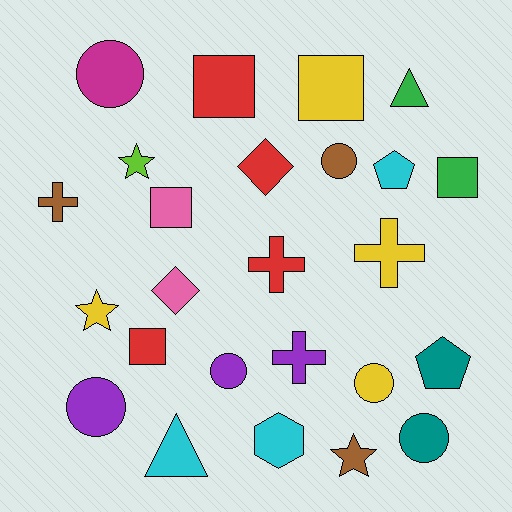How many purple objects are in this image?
There are 3 purple objects.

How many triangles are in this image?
There are 2 triangles.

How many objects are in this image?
There are 25 objects.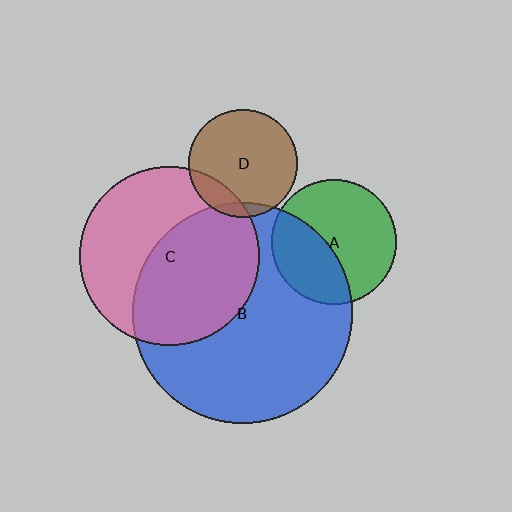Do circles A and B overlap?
Yes.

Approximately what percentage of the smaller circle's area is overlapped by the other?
Approximately 40%.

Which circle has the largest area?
Circle B (blue).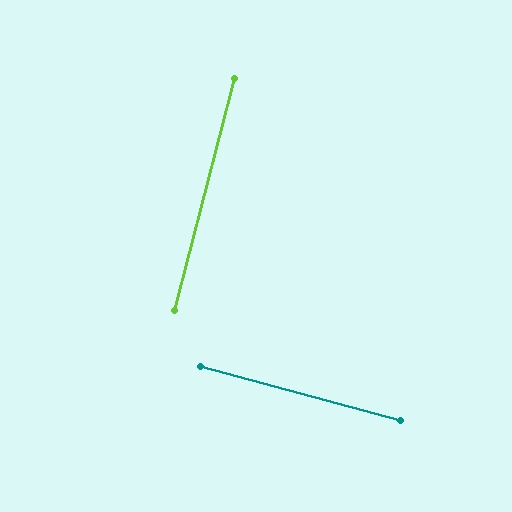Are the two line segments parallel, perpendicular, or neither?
Perpendicular — they meet at approximately 89°.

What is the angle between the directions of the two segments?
Approximately 89 degrees.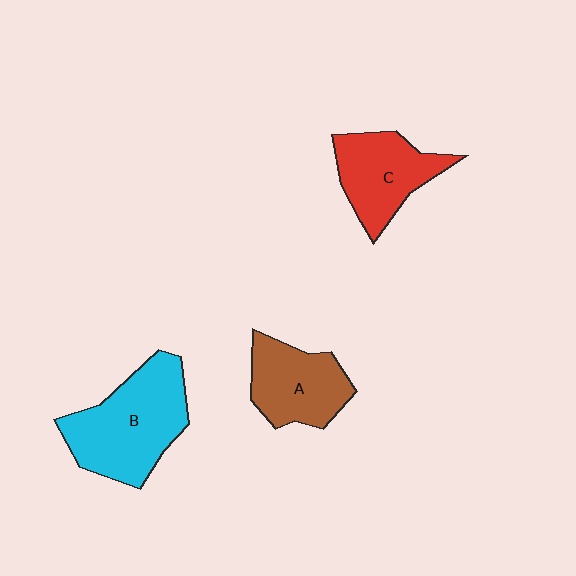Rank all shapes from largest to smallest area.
From largest to smallest: B (cyan), C (red), A (brown).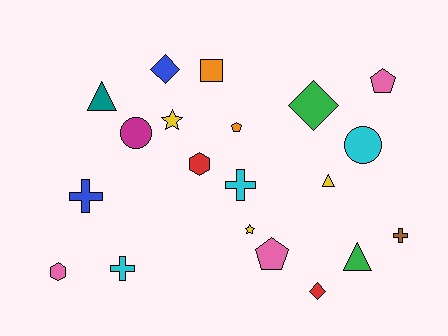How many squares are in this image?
There is 1 square.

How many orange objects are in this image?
There are 2 orange objects.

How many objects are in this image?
There are 20 objects.